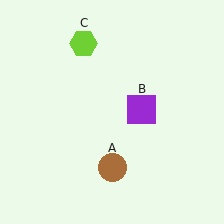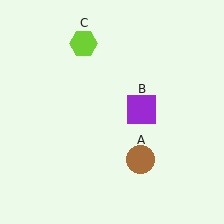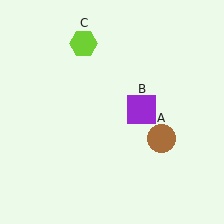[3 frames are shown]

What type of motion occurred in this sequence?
The brown circle (object A) rotated counterclockwise around the center of the scene.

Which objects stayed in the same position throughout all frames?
Purple square (object B) and lime hexagon (object C) remained stationary.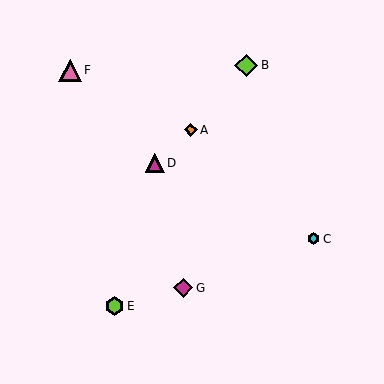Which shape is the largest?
The lime diamond (labeled B) is the largest.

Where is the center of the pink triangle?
The center of the pink triangle is at (70, 70).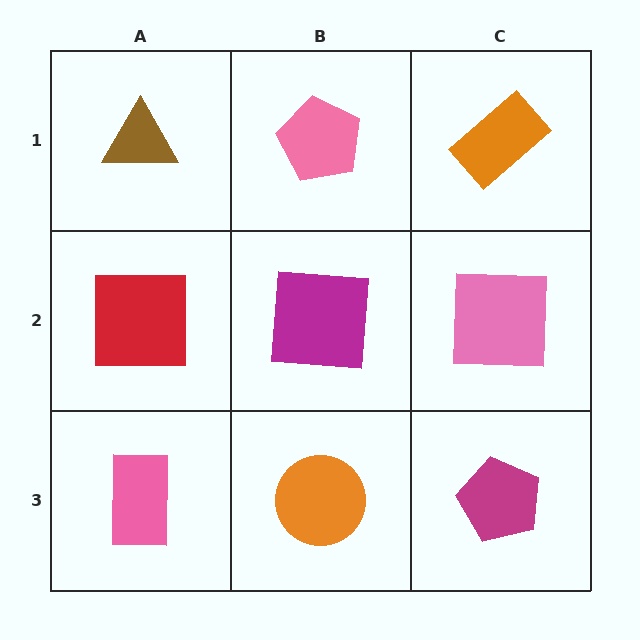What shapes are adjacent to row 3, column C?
A pink square (row 2, column C), an orange circle (row 3, column B).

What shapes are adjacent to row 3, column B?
A magenta square (row 2, column B), a pink rectangle (row 3, column A), a magenta pentagon (row 3, column C).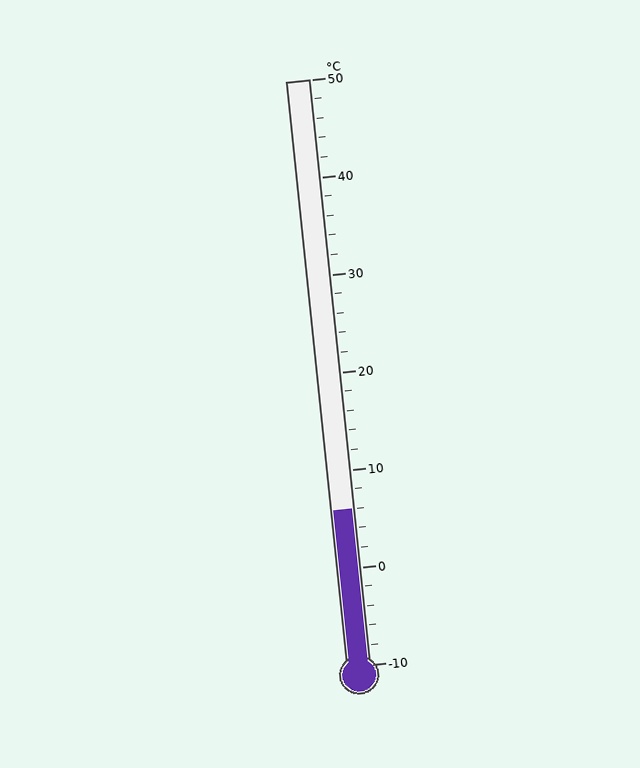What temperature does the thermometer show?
The thermometer shows approximately 6°C.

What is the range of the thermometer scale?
The thermometer scale ranges from -10°C to 50°C.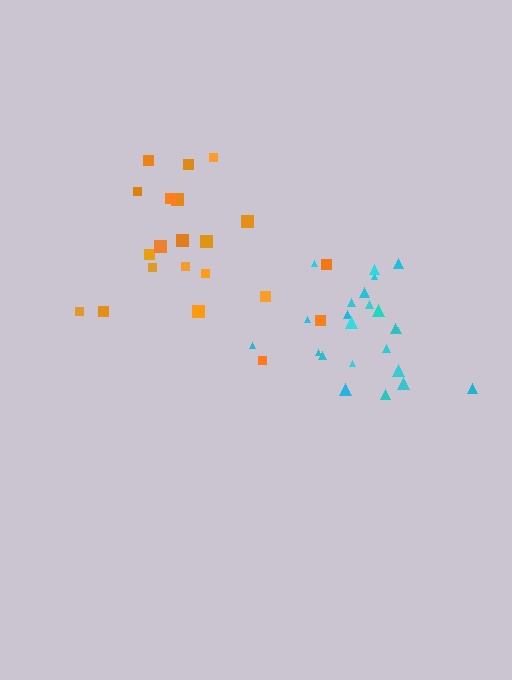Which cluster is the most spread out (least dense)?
Orange.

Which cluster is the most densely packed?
Cyan.